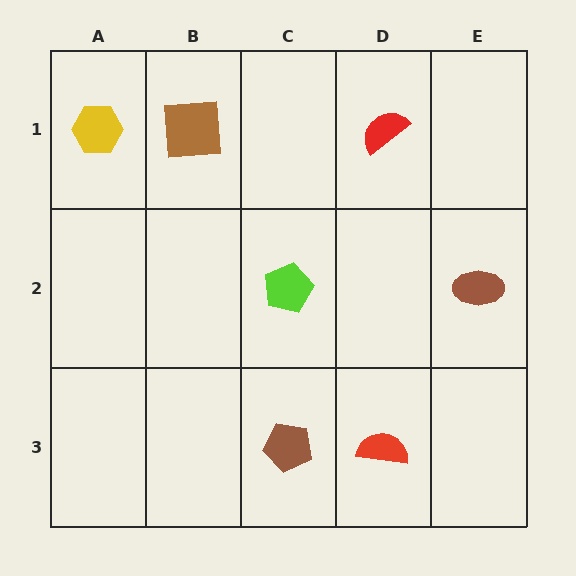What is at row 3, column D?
A red semicircle.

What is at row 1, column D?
A red semicircle.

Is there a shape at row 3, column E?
No, that cell is empty.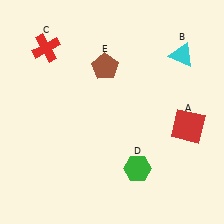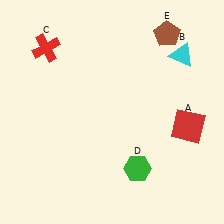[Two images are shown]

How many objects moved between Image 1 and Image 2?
1 object moved between the two images.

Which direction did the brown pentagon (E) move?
The brown pentagon (E) moved right.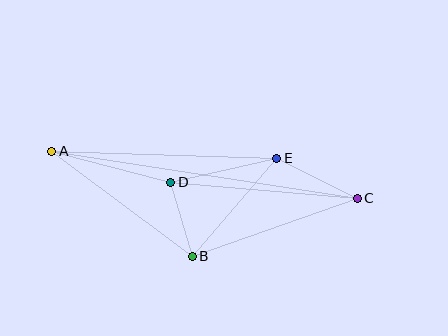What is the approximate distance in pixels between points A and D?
The distance between A and D is approximately 123 pixels.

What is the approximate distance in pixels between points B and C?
The distance between B and C is approximately 175 pixels.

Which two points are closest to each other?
Points B and D are closest to each other.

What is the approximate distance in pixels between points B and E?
The distance between B and E is approximately 130 pixels.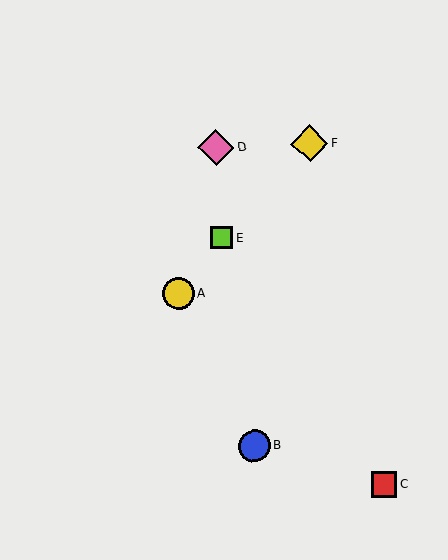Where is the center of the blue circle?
The center of the blue circle is at (255, 446).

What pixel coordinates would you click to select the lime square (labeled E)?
Click at (222, 238) to select the lime square E.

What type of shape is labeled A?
Shape A is a yellow circle.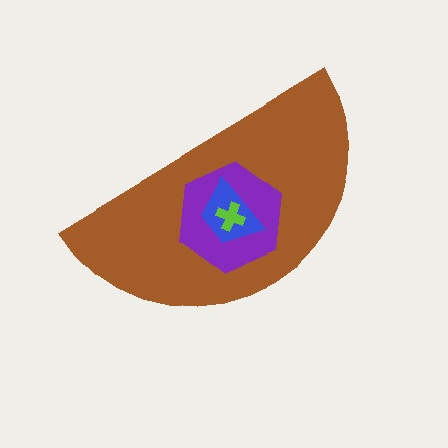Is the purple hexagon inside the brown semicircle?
Yes.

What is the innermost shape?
The lime cross.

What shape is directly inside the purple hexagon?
The blue trapezoid.